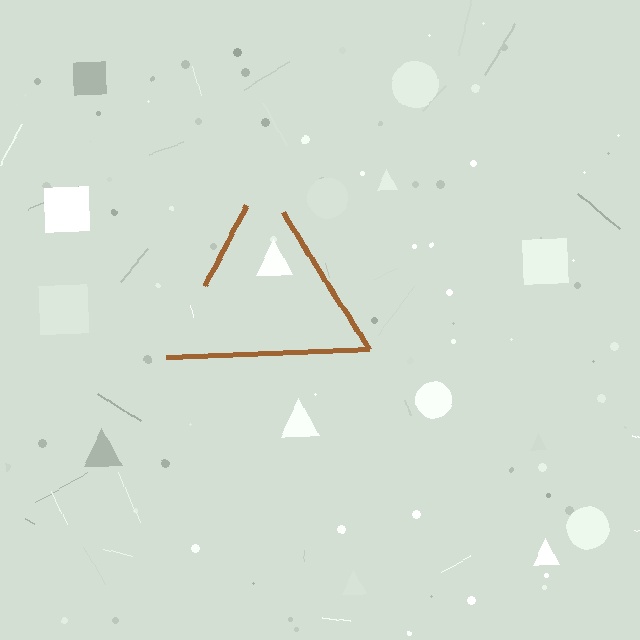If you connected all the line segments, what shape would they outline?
They would outline a triangle.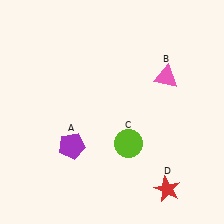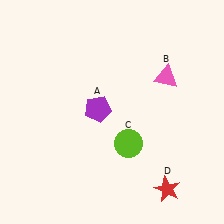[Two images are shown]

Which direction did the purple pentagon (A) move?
The purple pentagon (A) moved up.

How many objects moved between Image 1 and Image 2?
1 object moved between the two images.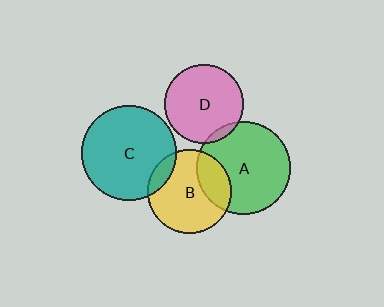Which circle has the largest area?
Circle C (teal).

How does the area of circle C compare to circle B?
Approximately 1.3 times.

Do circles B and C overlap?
Yes.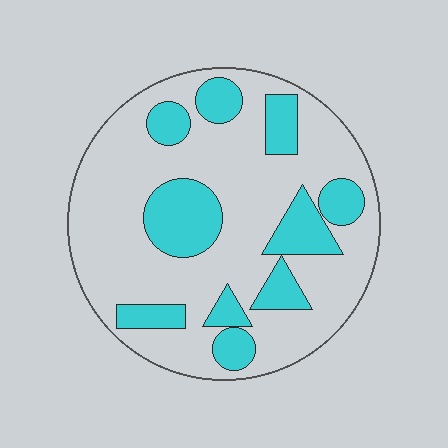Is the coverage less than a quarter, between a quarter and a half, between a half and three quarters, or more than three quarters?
Between a quarter and a half.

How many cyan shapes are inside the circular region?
10.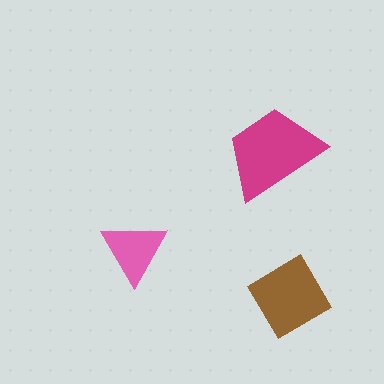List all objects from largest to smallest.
The magenta trapezoid, the brown diamond, the pink triangle.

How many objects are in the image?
There are 3 objects in the image.